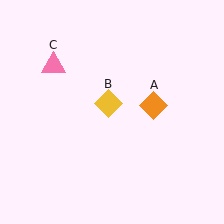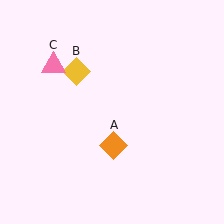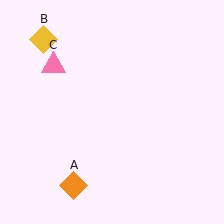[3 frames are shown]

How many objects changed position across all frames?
2 objects changed position: orange diamond (object A), yellow diamond (object B).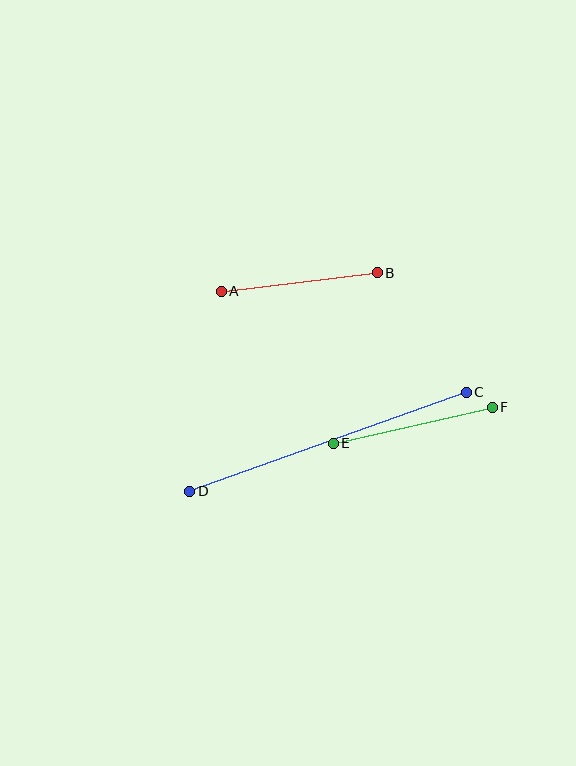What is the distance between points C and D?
The distance is approximately 294 pixels.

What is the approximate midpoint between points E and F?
The midpoint is at approximately (413, 425) pixels.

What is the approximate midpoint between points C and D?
The midpoint is at approximately (328, 442) pixels.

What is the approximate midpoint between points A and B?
The midpoint is at approximately (299, 282) pixels.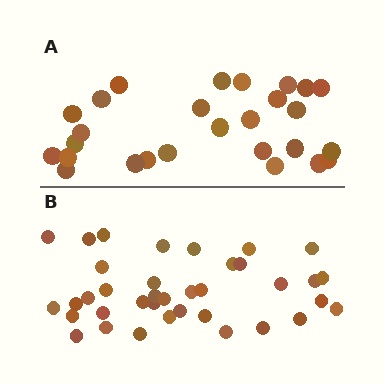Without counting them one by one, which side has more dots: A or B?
Region B (the bottom region) has more dots.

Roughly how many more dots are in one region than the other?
Region B has roughly 10 or so more dots than region A.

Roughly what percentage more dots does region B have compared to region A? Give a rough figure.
About 35% more.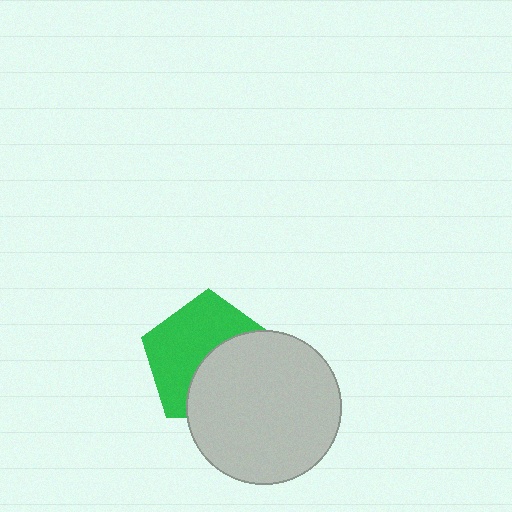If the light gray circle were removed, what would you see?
You would see the complete green pentagon.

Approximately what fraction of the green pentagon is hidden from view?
Roughly 46% of the green pentagon is hidden behind the light gray circle.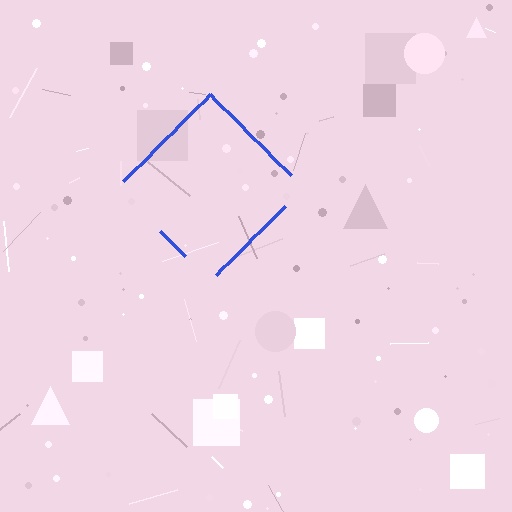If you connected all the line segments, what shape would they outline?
They would outline a diamond.